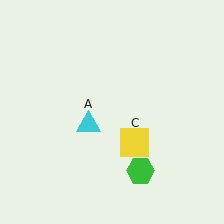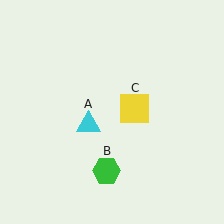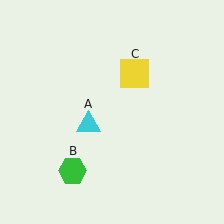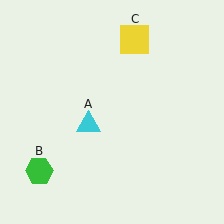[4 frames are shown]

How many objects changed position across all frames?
2 objects changed position: green hexagon (object B), yellow square (object C).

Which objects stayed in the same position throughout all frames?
Cyan triangle (object A) remained stationary.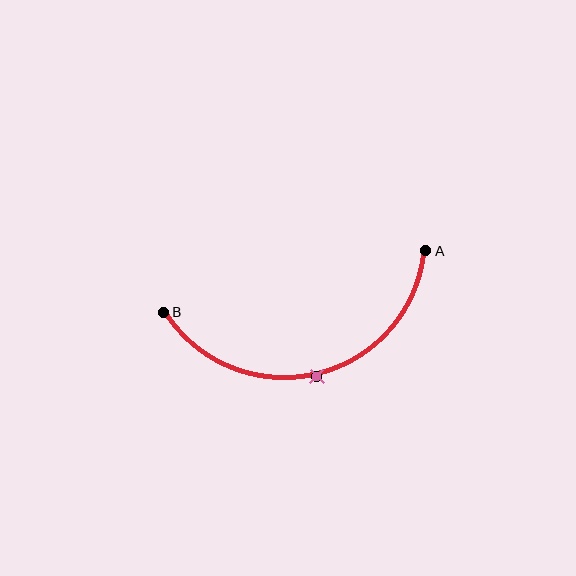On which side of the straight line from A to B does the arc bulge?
The arc bulges below the straight line connecting A and B.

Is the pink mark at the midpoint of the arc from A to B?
Yes. The pink mark lies on the arc at equal arc-length from both A and B — it is the arc midpoint.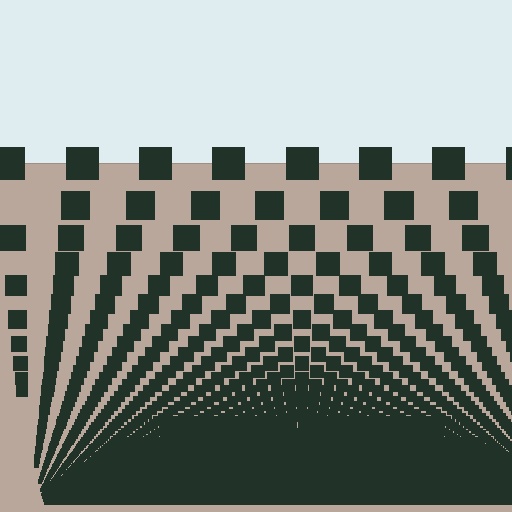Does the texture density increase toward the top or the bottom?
Density increases toward the bottom.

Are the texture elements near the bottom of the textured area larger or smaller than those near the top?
Smaller. The gradient is inverted — elements near the bottom are smaller and denser.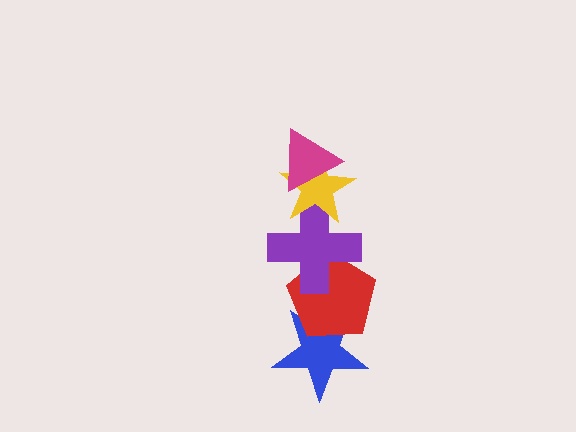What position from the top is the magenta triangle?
The magenta triangle is 1st from the top.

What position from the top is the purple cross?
The purple cross is 3rd from the top.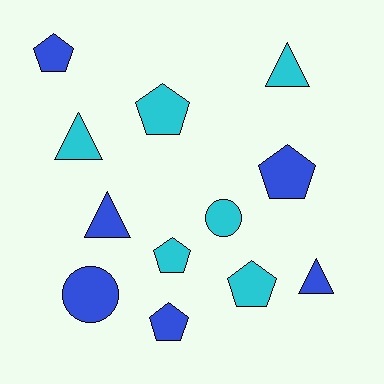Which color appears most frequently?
Cyan, with 6 objects.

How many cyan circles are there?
There is 1 cyan circle.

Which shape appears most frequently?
Pentagon, with 6 objects.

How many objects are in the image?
There are 12 objects.